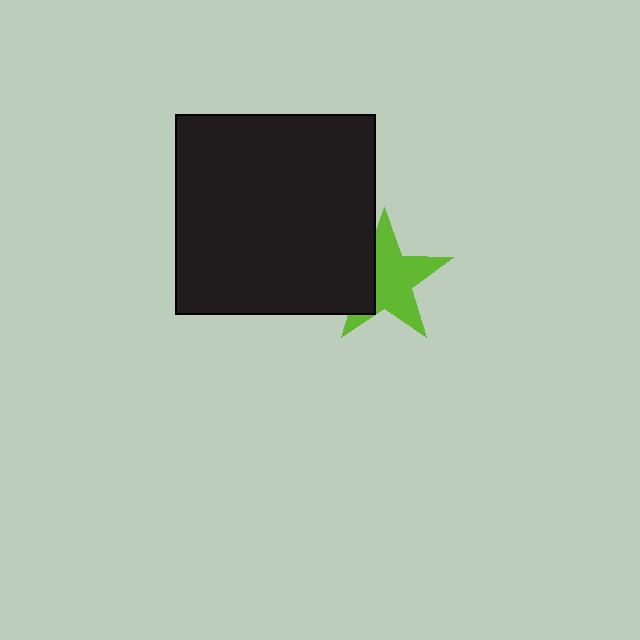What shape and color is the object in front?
The object in front is a black square.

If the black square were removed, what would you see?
You would see the complete lime star.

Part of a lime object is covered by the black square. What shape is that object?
It is a star.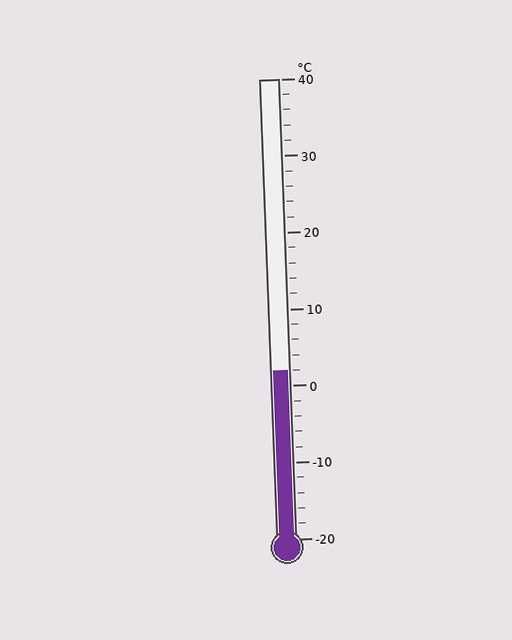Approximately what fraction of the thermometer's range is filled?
The thermometer is filled to approximately 35% of its range.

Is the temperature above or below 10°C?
The temperature is below 10°C.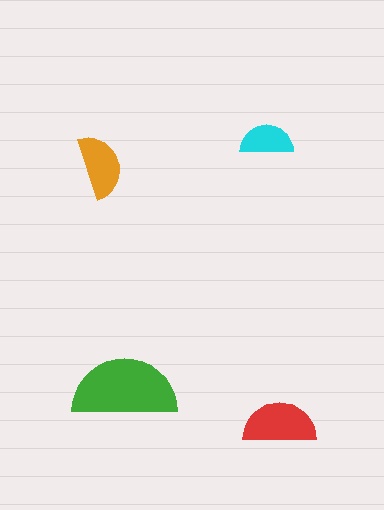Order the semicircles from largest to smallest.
the green one, the red one, the orange one, the cyan one.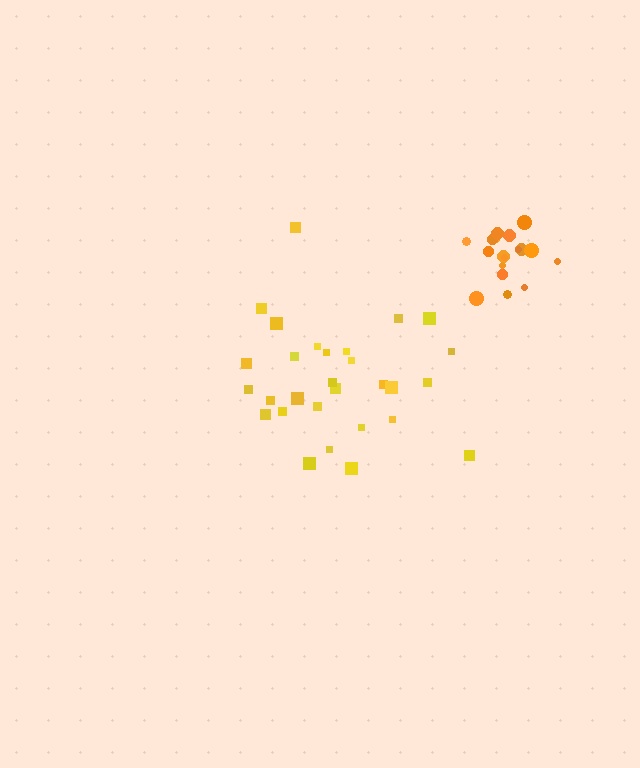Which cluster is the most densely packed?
Orange.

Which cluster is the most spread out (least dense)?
Yellow.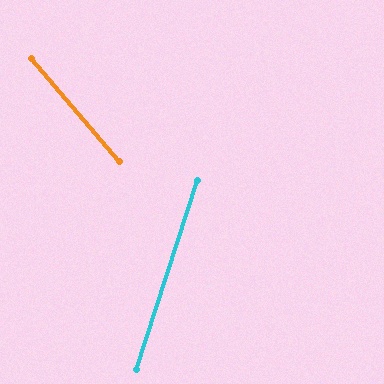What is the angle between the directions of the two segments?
Approximately 59 degrees.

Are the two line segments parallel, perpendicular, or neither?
Neither parallel nor perpendicular — they differ by about 59°.